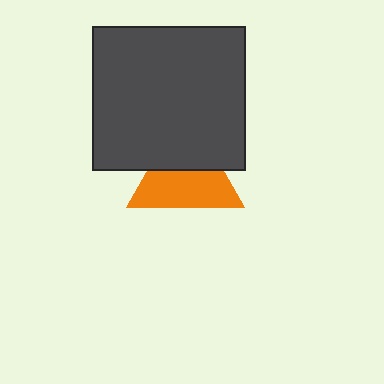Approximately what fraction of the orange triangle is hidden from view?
Roughly 43% of the orange triangle is hidden behind the dark gray rectangle.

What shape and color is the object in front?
The object in front is a dark gray rectangle.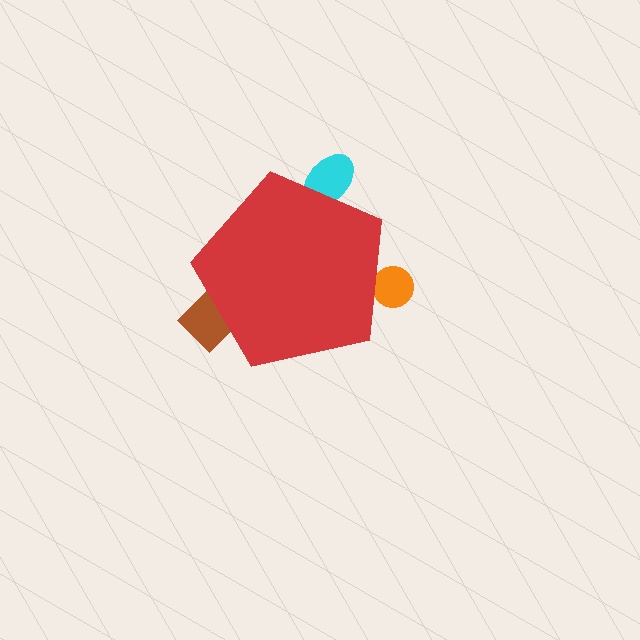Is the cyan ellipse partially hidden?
Yes, the cyan ellipse is partially hidden behind the red pentagon.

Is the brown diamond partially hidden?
Yes, the brown diamond is partially hidden behind the red pentagon.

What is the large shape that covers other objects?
A red pentagon.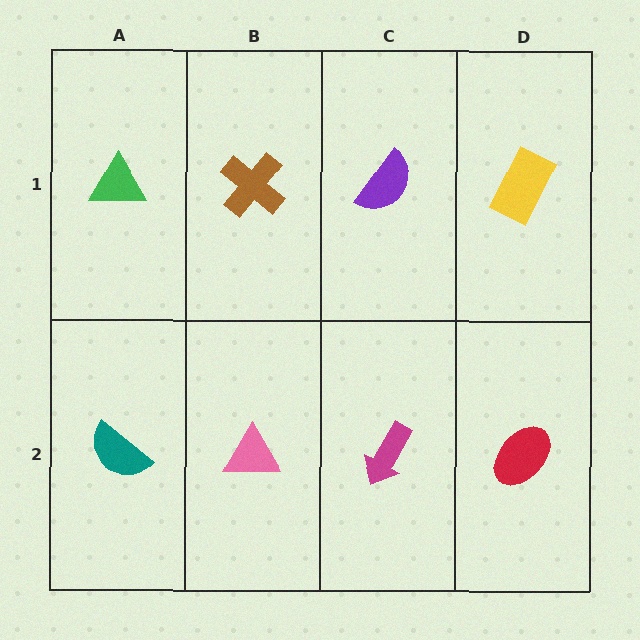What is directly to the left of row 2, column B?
A teal semicircle.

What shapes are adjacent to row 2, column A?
A green triangle (row 1, column A), a pink triangle (row 2, column B).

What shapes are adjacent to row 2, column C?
A purple semicircle (row 1, column C), a pink triangle (row 2, column B), a red ellipse (row 2, column D).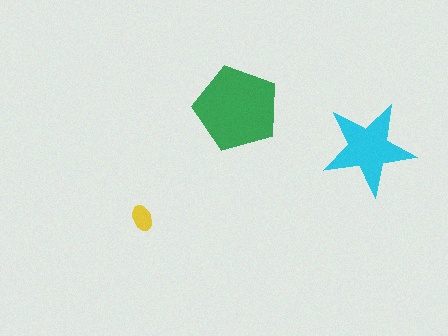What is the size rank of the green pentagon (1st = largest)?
1st.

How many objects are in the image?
There are 3 objects in the image.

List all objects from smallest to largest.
The yellow ellipse, the cyan star, the green pentagon.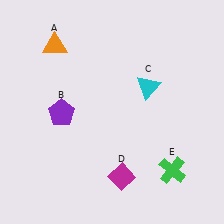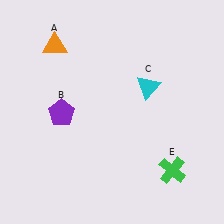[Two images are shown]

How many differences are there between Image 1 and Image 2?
There is 1 difference between the two images.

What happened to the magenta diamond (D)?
The magenta diamond (D) was removed in Image 2. It was in the bottom-right area of Image 1.